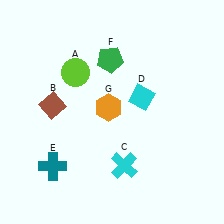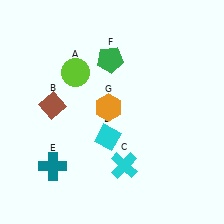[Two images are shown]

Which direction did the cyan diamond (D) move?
The cyan diamond (D) moved down.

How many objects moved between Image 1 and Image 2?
1 object moved between the two images.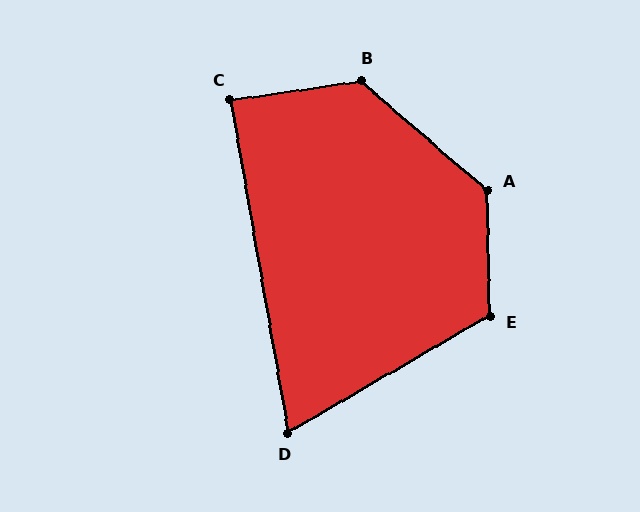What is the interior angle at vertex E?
Approximately 119 degrees (obtuse).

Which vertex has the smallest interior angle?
D, at approximately 70 degrees.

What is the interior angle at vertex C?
Approximately 88 degrees (approximately right).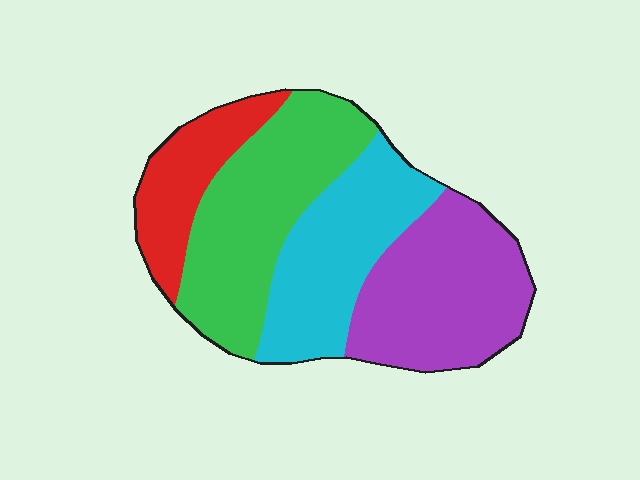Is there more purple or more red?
Purple.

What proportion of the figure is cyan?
Cyan covers around 25% of the figure.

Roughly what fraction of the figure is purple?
Purple covers roughly 30% of the figure.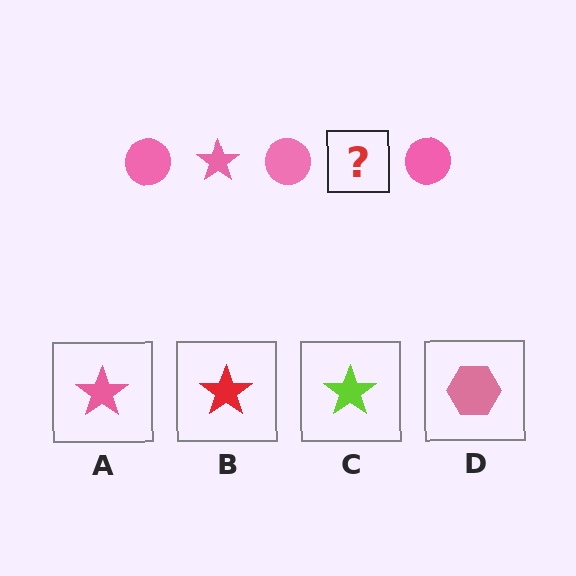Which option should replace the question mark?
Option A.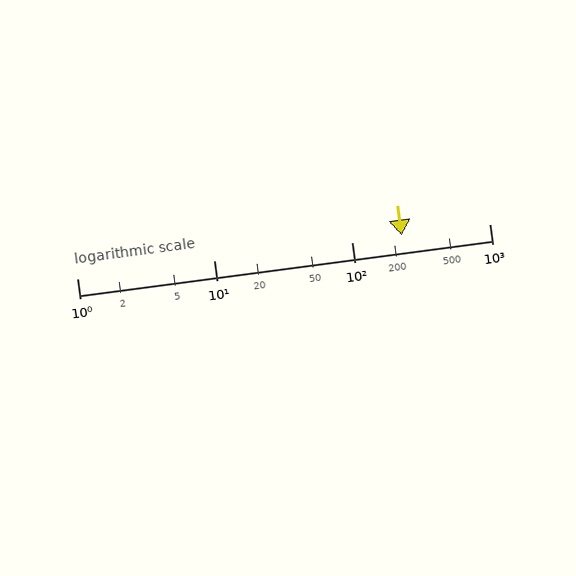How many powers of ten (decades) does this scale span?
The scale spans 3 decades, from 1 to 1000.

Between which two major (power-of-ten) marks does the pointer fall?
The pointer is between 100 and 1000.